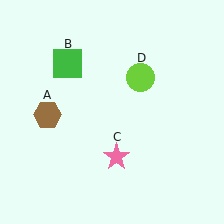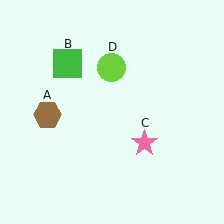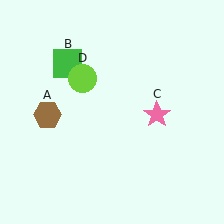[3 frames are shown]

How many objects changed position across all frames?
2 objects changed position: pink star (object C), lime circle (object D).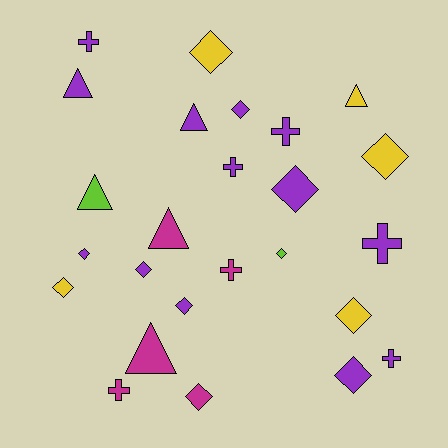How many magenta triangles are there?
There are 2 magenta triangles.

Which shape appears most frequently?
Diamond, with 12 objects.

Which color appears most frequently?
Purple, with 13 objects.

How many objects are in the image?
There are 25 objects.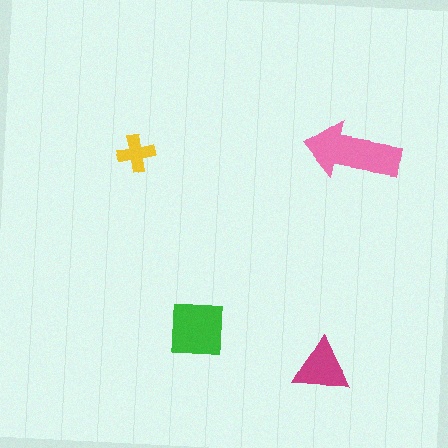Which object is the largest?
The pink arrow.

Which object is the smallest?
The yellow cross.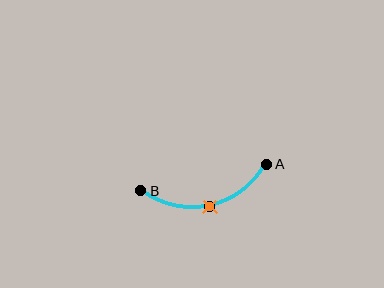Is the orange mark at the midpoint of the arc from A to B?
Yes. The orange mark lies on the arc at equal arc-length from both A and B — it is the arc midpoint.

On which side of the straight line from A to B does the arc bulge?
The arc bulges below the straight line connecting A and B.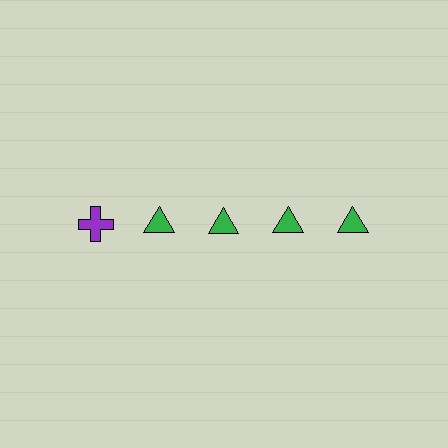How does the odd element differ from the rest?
It differs in both color (purple instead of green) and shape (cross instead of triangle).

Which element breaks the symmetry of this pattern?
The purple cross in the top row, leftmost column breaks the symmetry. All other shapes are green triangles.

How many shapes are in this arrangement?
There are 5 shapes arranged in a grid pattern.